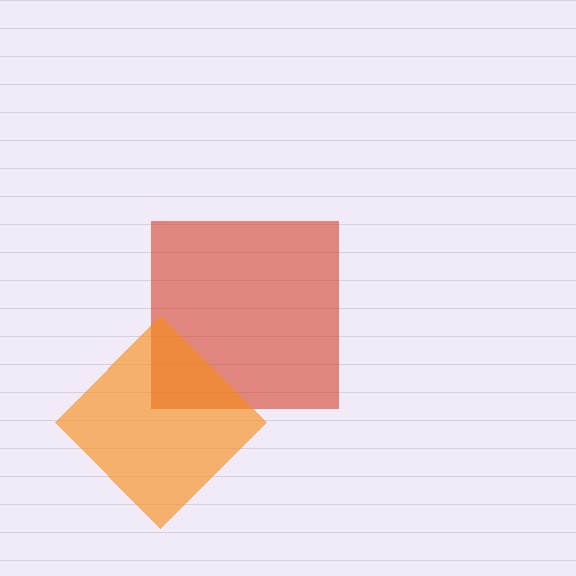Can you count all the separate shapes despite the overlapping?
Yes, there are 2 separate shapes.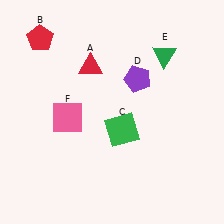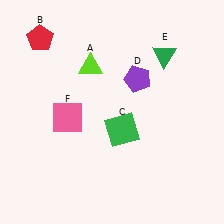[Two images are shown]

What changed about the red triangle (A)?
In Image 1, A is red. In Image 2, it changed to lime.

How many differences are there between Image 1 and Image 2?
There is 1 difference between the two images.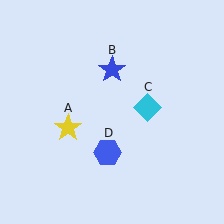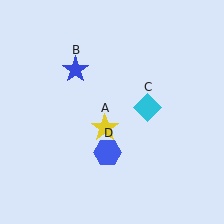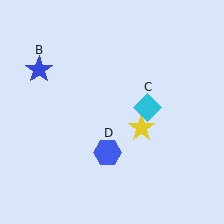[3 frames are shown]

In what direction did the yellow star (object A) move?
The yellow star (object A) moved right.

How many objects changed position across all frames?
2 objects changed position: yellow star (object A), blue star (object B).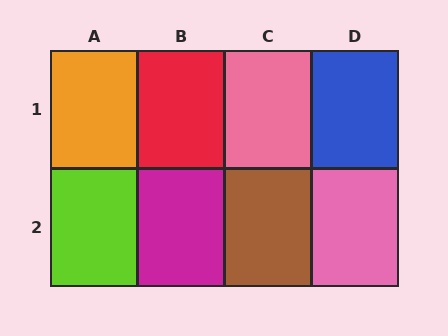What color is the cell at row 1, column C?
Pink.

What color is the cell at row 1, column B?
Red.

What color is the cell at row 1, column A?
Orange.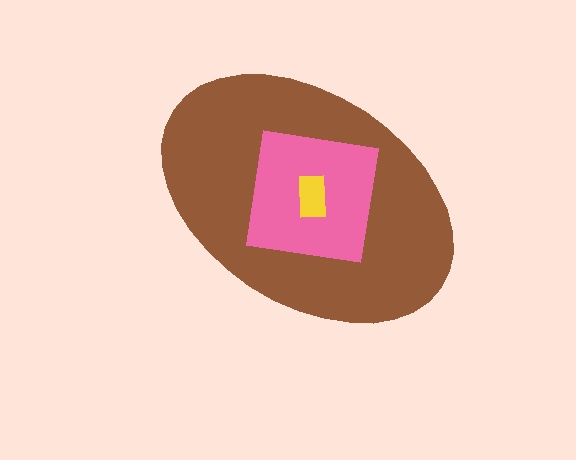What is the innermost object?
The yellow rectangle.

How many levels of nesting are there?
3.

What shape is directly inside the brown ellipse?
The pink square.